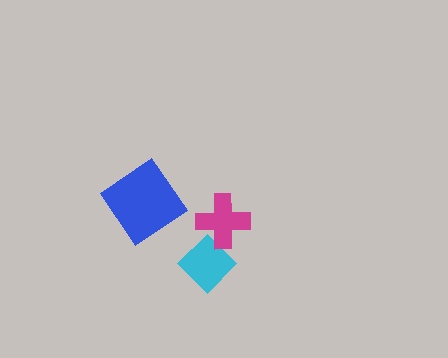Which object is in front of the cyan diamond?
The magenta cross is in front of the cyan diamond.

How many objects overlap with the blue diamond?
0 objects overlap with the blue diamond.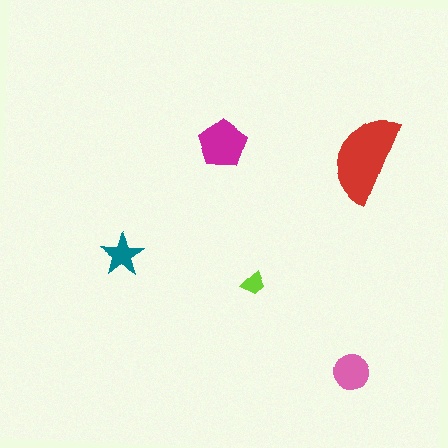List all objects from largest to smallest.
The red semicircle, the magenta pentagon, the pink circle, the teal star, the lime trapezoid.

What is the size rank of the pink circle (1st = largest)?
3rd.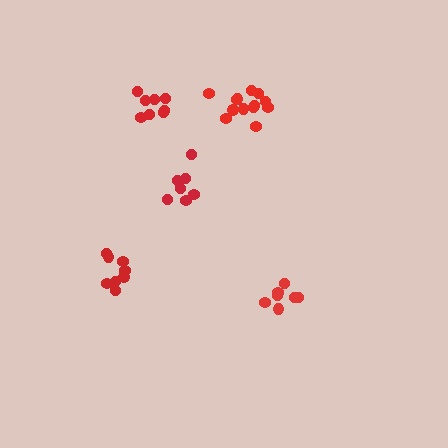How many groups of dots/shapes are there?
There are 5 groups.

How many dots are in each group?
Group 1: 7 dots, Group 2: 7 dots, Group 3: 13 dots, Group 4: 8 dots, Group 5: 8 dots (43 total).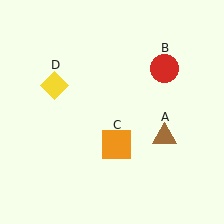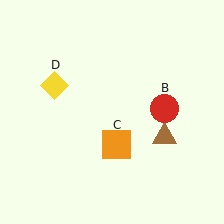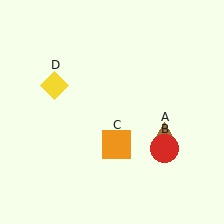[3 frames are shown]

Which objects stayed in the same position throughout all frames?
Brown triangle (object A) and orange square (object C) and yellow diamond (object D) remained stationary.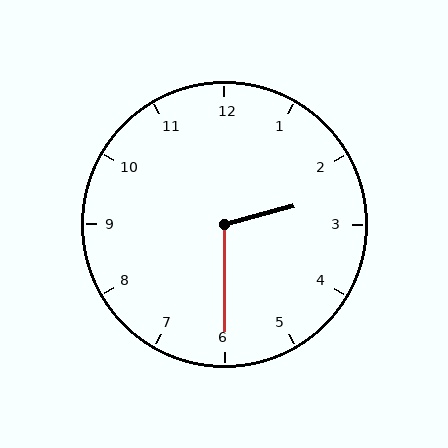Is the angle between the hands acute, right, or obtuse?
It is obtuse.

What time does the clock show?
2:30.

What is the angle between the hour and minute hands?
Approximately 105 degrees.